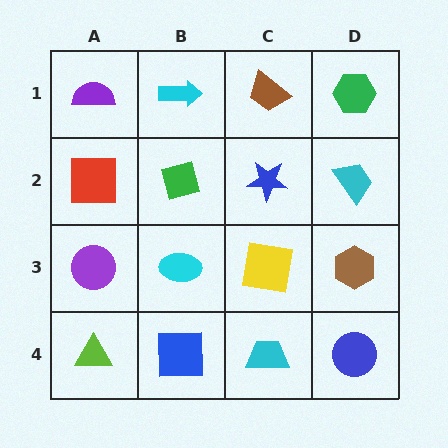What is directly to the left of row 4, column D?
A cyan trapezoid.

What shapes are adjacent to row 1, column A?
A red square (row 2, column A), a cyan arrow (row 1, column B).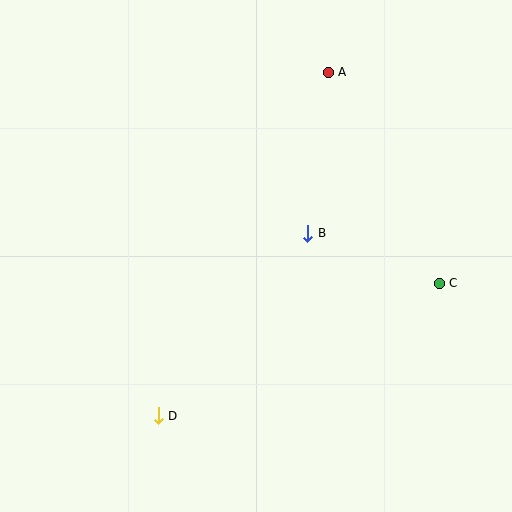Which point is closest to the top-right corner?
Point A is closest to the top-right corner.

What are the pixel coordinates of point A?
Point A is at (328, 72).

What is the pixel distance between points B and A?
The distance between B and A is 162 pixels.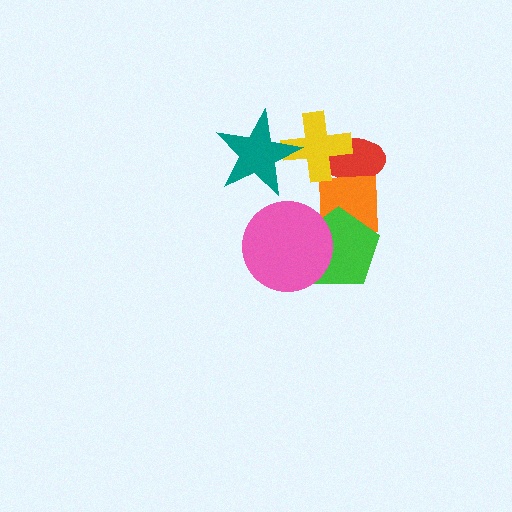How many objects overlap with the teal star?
1 object overlaps with the teal star.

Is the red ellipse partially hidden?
Yes, it is partially covered by another shape.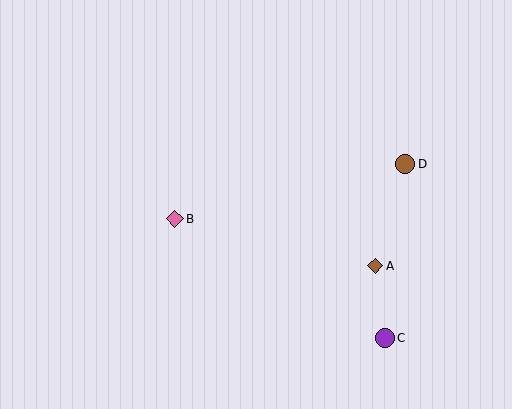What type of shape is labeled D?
Shape D is a brown circle.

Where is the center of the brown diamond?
The center of the brown diamond is at (375, 266).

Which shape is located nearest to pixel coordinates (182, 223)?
The pink diamond (labeled B) at (175, 219) is nearest to that location.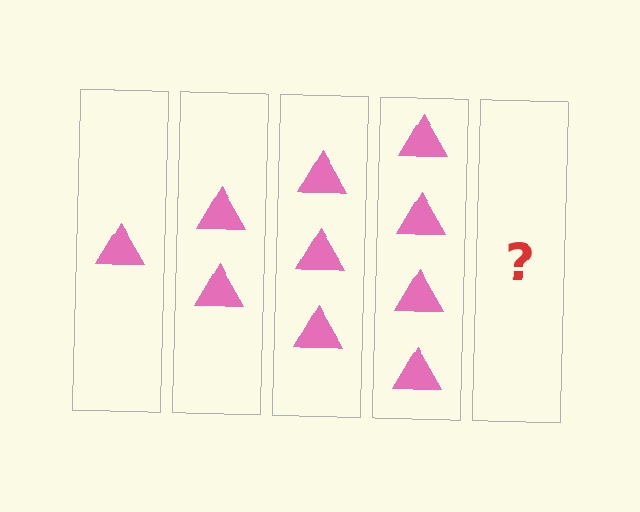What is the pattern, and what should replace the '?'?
The pattern is that each step adds one more triangle. The '?' should be 5 triangles.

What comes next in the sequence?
The next element should be 5 triangles.